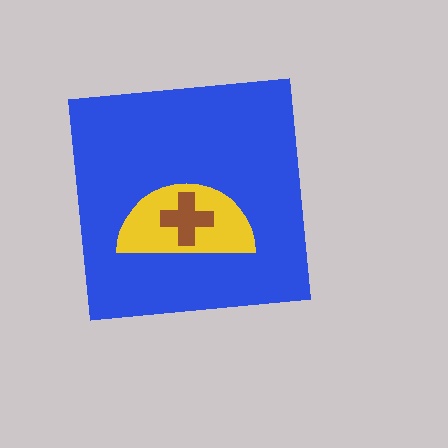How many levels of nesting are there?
3.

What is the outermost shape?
The blue square.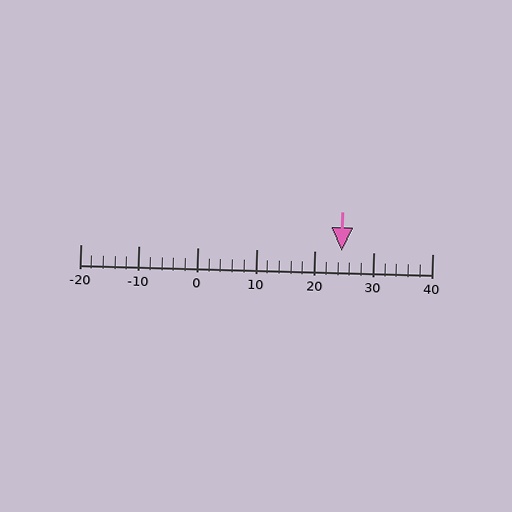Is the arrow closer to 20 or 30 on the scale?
The arrow is closer to 20.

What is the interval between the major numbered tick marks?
The major tick marks are spaced 10 units apart.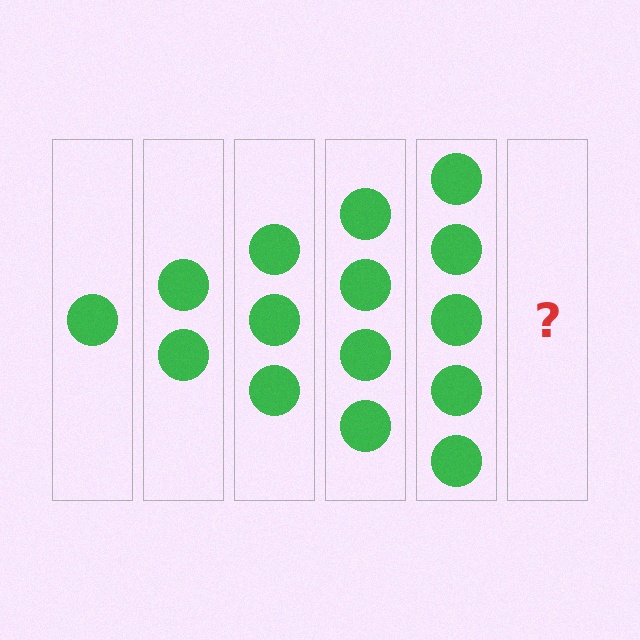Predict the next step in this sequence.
The next step is 6 circles.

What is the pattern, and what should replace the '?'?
The pattern is that each step adds one more circle. The '?' should be 6 circles.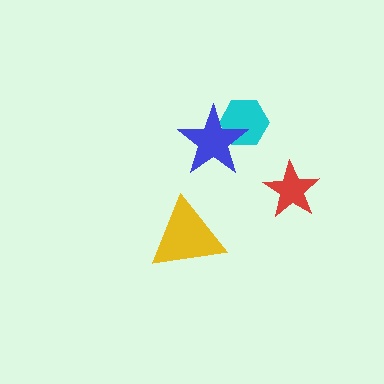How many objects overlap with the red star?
0 objects overlap with the red star.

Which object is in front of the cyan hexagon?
The blue star is in front of the cyan hexagon.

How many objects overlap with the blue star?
1 object overlaps with the blue star.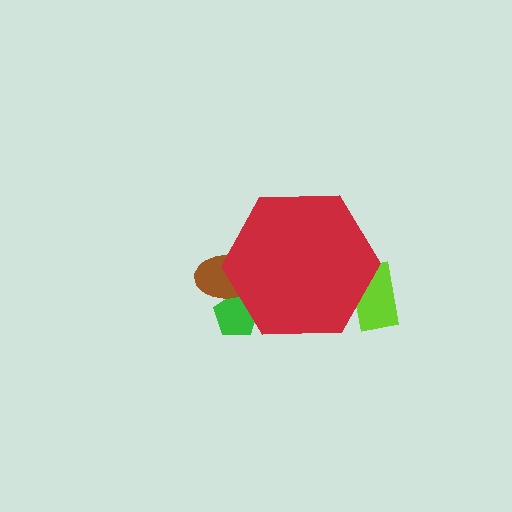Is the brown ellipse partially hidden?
Yes, the brown ellipse is partially hidden behind the red hexagon.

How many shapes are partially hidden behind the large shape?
3 shapes are partially hidden.